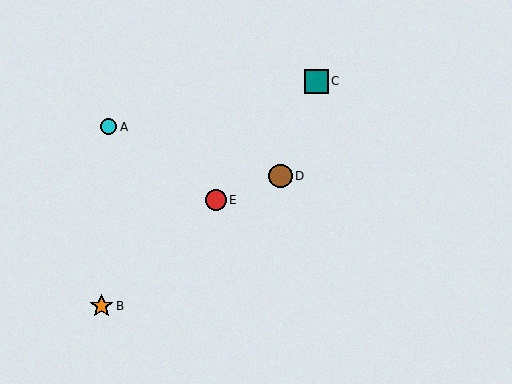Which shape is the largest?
The teal square (labeled C) is the largest.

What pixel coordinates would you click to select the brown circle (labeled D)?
Click at (281, 176) to select the brown circle D.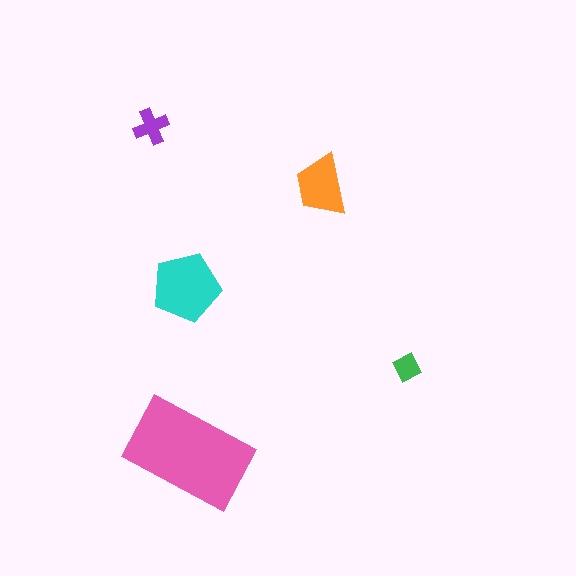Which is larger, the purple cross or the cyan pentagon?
The cyan pentagon.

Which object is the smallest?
The green diamond.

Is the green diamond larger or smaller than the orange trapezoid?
Smaller.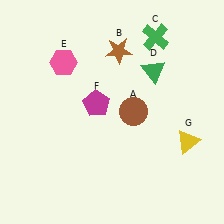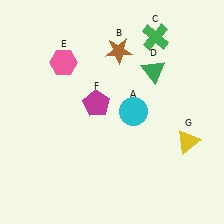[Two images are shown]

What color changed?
The circle (A) changed from brown in Image 1 to cyan in Image 2.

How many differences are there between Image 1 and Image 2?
There is 1 difference between the two images.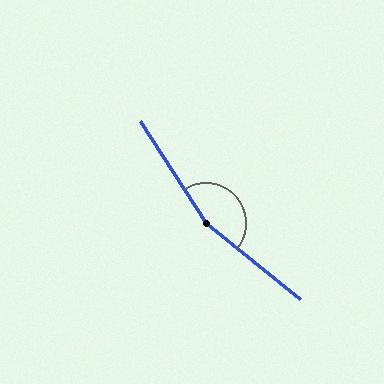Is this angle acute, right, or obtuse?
It is obtuse.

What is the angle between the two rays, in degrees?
Approximately 162 degrees.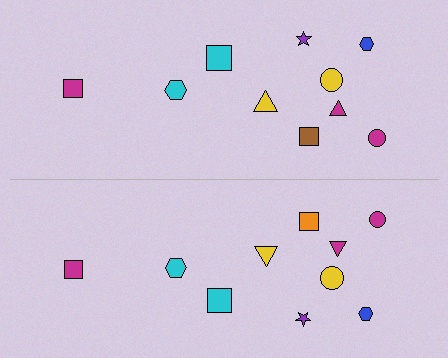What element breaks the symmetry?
The orange square on the bottom side breaks the symmetry — its mirror counterpart is brown.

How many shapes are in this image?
There are 20 shapes in this image.